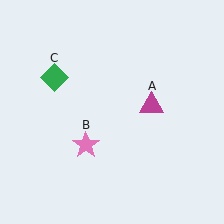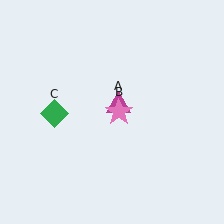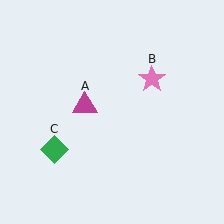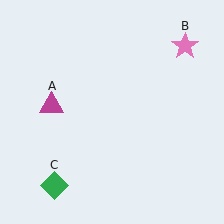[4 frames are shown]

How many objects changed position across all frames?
3 objects changed position: magenta triangle (object A), pink star (object B), green diamond (object C).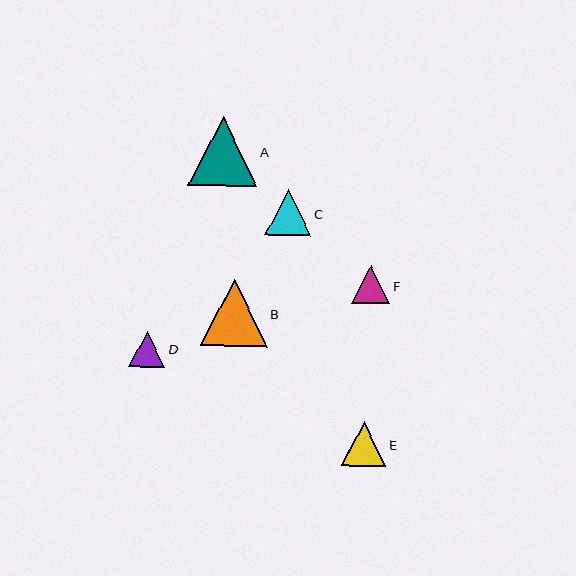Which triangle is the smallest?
Triangle D is the smallest with a size of approximately 36 pixels.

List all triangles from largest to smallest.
From largest to smallest: A, B, C, E, F, D.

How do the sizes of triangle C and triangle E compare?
Triangle C and triangle E are approximately the same size.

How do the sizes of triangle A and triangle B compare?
Triangle A and triangle B are approximately the same size.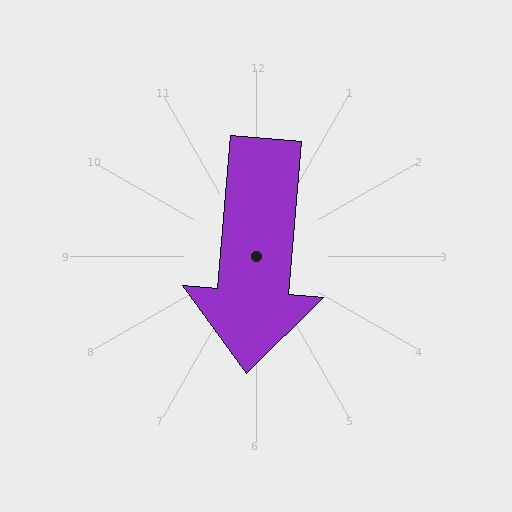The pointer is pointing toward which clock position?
Roughly 6 o'clock.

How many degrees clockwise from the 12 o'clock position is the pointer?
Approximately 185 degrees.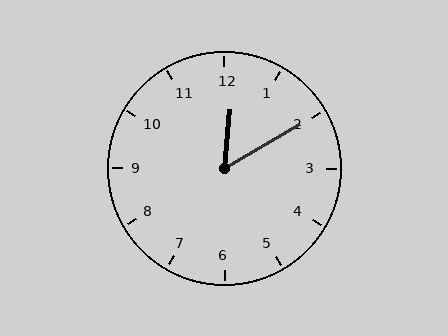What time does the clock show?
12:10.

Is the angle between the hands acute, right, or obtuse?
It is acute.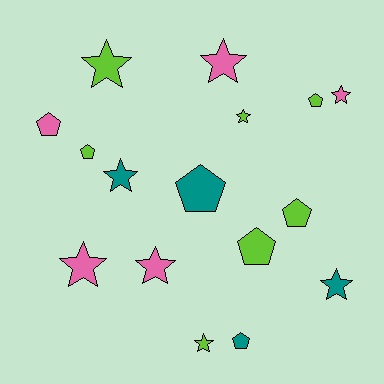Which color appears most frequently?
Lime, with 7 objects.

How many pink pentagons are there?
There is 1 pink pentagon.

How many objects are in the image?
There are 16 objects.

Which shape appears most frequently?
Star, with 9 objects.